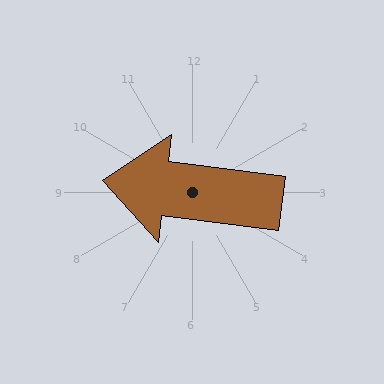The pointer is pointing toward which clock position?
Roughly 9 o'clock.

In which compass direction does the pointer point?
West.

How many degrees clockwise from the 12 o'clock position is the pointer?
Approximately 277 degrees.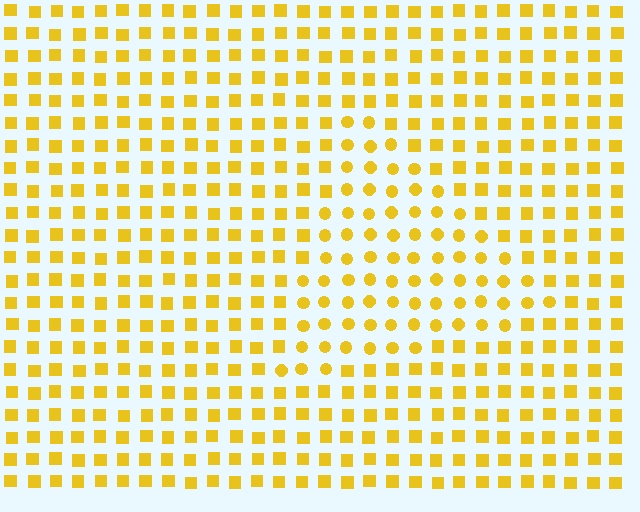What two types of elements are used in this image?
The image uses circles inside the triangle region and squares outside it.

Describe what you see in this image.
The image is filled with small yellow elements arranged in a uniform grid. A triangle-shaped region contains circles, while the surrounding area contains squares. The boundary is defined purely by the change in element shape.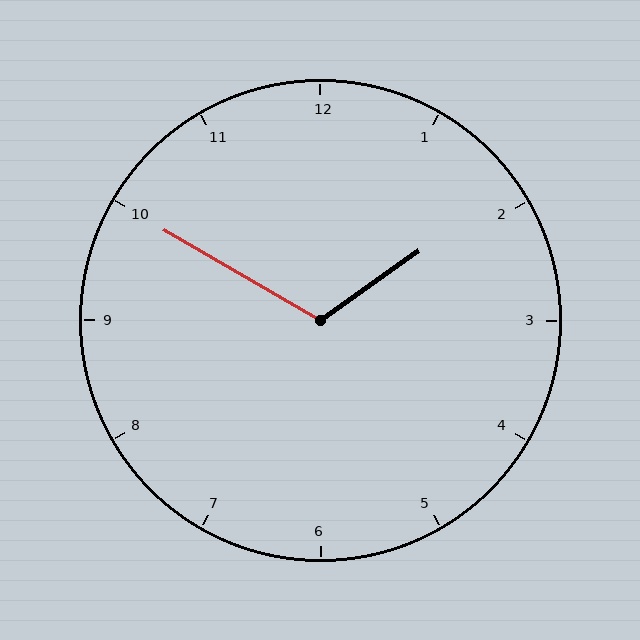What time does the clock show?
1:50.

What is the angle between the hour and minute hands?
Approximately 115 degrees.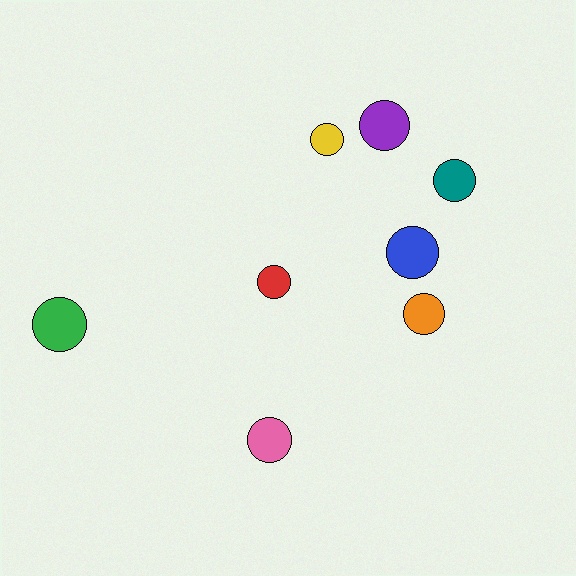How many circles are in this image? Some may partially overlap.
There are 8 circles.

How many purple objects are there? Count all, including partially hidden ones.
There is 1 purple object.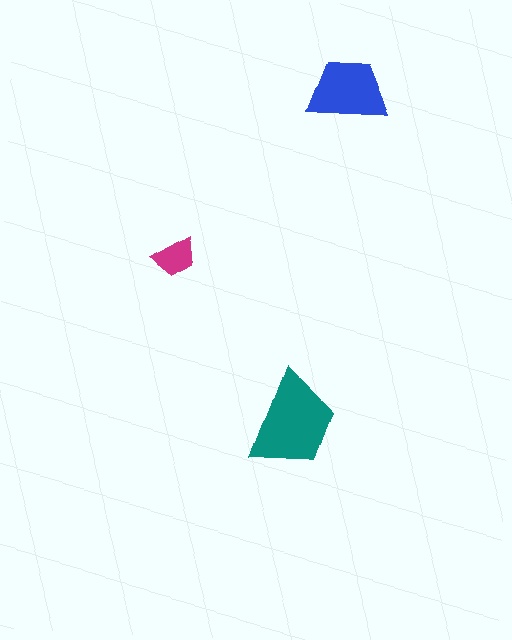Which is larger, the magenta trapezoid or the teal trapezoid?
The teal one.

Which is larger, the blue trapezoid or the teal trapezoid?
The teal one.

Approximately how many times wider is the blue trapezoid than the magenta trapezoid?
About 2 times wider.